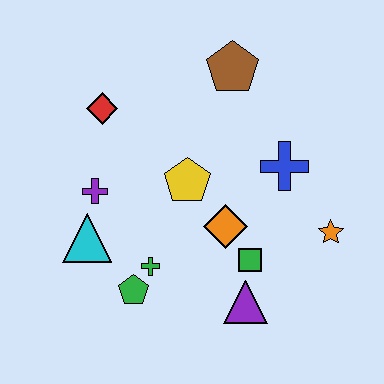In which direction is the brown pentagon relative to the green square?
The brown pentagon is above the green square.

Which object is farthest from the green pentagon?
The brown pentagon is farthest from the green pentagon.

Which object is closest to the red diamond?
The purple cross is closest to the red diamond.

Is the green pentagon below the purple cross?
Yes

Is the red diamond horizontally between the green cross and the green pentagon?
No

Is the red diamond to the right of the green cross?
No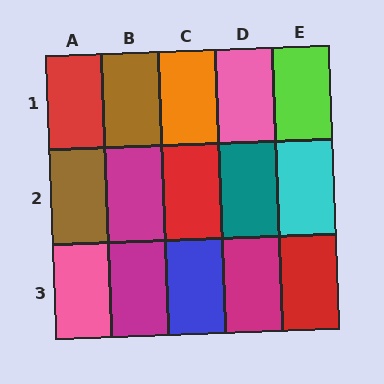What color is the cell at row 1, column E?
Lime.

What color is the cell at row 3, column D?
Magenta.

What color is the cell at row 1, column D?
Pink.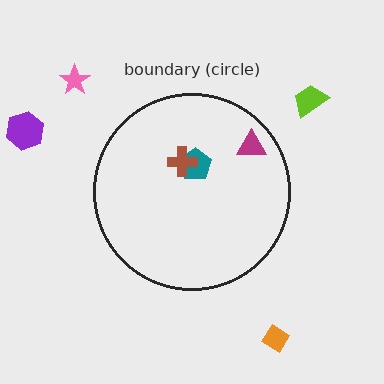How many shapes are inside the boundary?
3 inside, 4 outside.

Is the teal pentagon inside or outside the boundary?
Inside.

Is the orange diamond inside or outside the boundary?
Outside.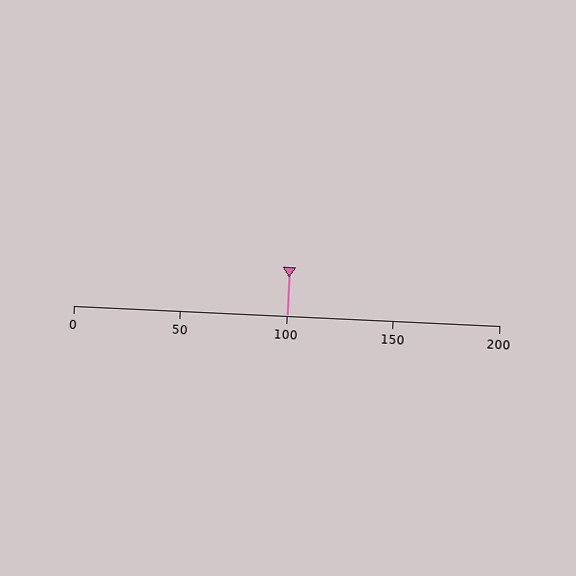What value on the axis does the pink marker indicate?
The marker indicates approximately 100.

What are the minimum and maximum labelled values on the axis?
The axis runs from 0 to 200.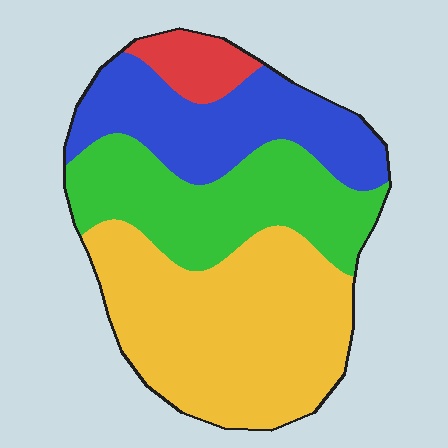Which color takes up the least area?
Red, at roughly 5%.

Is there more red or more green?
Green.